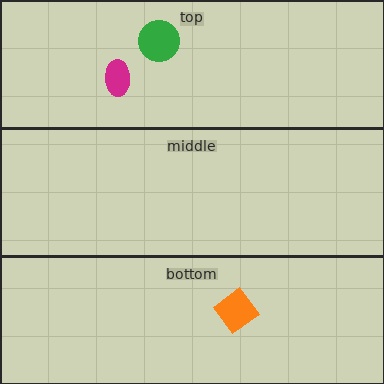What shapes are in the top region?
The magenta ellipse, the green circle.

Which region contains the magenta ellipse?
The top region.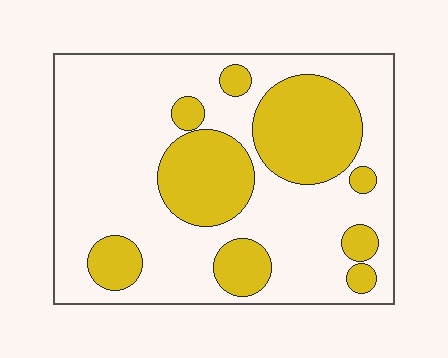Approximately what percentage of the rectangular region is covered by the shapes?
Approximately 30%.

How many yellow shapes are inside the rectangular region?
9.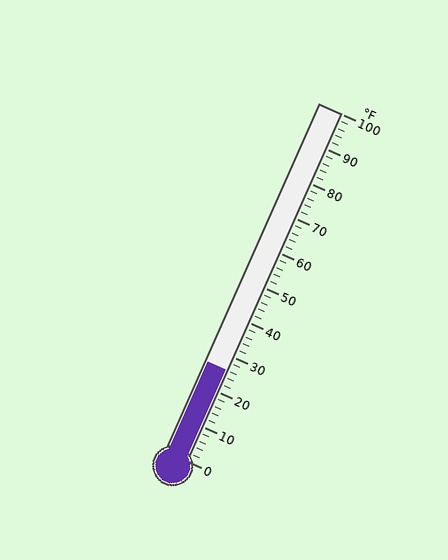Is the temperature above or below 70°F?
The temperature is below 70°F.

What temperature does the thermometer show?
The thermometer shows approximately 26°F.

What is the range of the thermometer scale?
The thermometer scale ranges from 0°F to 100°F.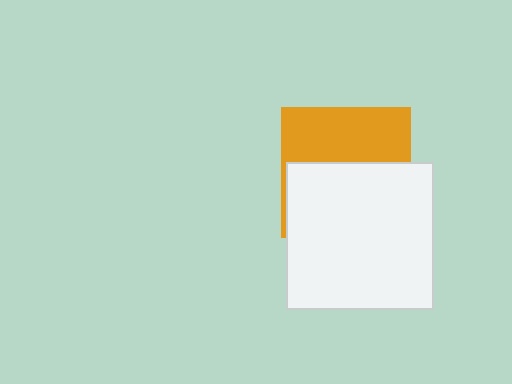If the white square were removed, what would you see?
You would see the complete orange square.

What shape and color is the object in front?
The object in front is a white square.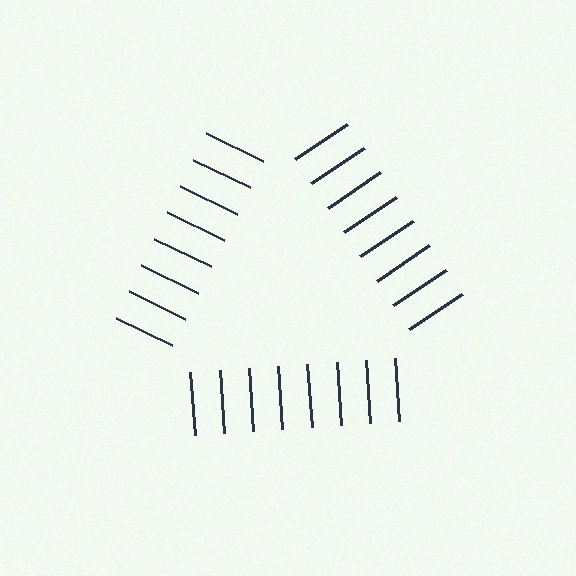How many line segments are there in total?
24 — 8 along each of the 3 edges.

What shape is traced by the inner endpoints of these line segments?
An illusory triangle — the line segments terminate on its edges but no continuous stroke is drawn.